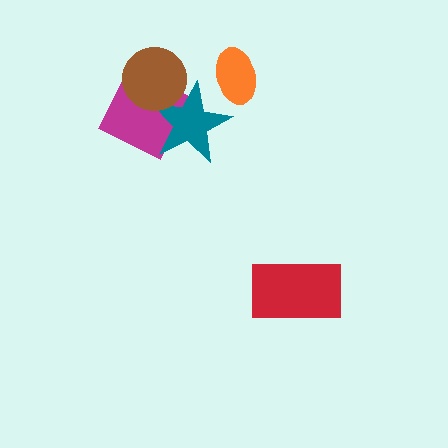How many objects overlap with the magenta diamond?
2 objects overlap with the magenta diamond.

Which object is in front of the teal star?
The brown circle is in front of the teal star.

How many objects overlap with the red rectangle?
0 objects overlap with the red rectangle.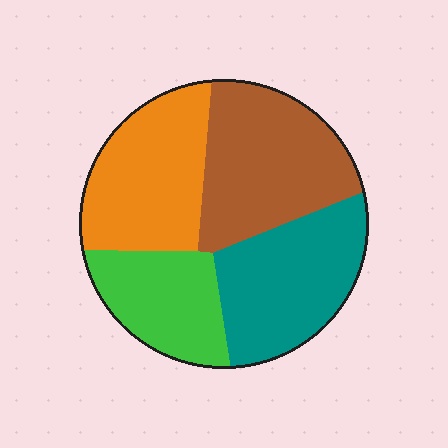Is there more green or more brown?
Brown.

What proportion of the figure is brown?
Brown takes up between a quarter and a half of the figure.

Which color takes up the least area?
Green, at roughly 20%.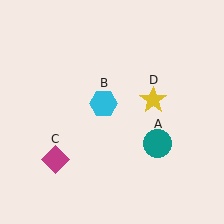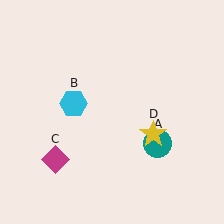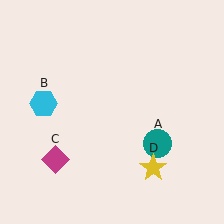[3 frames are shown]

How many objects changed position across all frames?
2 objects changed position: cyan hexagon (object B), yellow star (object D).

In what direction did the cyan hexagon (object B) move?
The cyan hexagon (object B) moved left.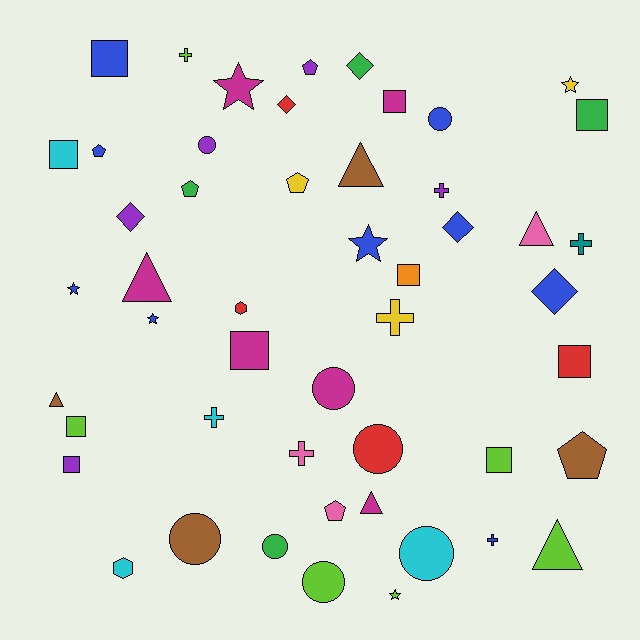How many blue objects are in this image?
There are 9 blue objects.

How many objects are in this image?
There are 50 objects.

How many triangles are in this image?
There are 6 triangles.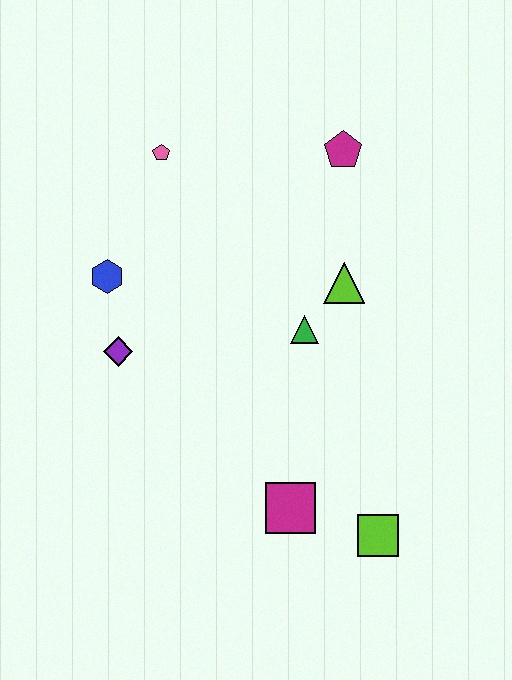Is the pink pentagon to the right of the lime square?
No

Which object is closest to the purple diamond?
The blue hexagon is closest to the purple diamond.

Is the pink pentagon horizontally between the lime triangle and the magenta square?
No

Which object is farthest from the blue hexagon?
The lime square is farthest from the blue hexagon.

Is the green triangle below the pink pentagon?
Yes